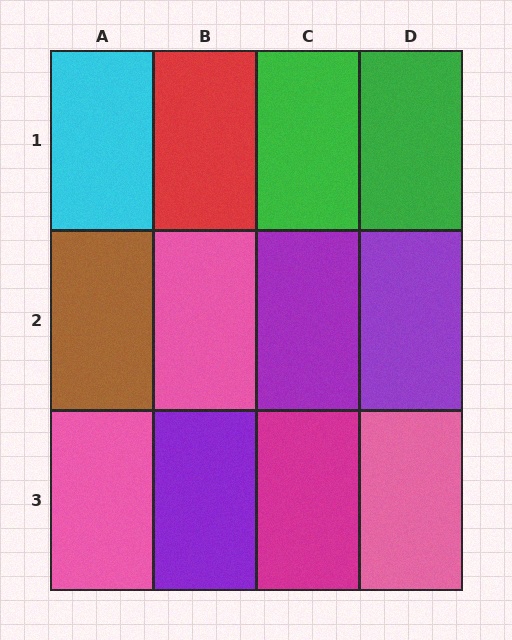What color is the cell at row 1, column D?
Green.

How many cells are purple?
3 cells are purple.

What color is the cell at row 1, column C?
Green.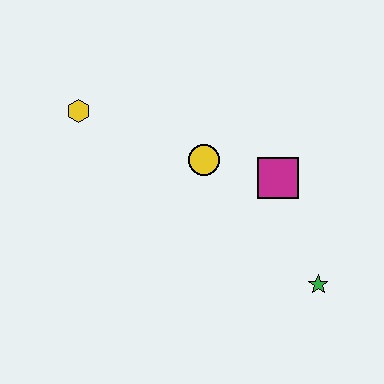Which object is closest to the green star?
The magenta square is closest to the green star.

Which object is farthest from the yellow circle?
The green star is farthest from the yellow circle.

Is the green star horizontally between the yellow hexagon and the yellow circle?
No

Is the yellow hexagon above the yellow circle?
Yes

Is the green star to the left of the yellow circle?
No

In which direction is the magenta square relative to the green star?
The magenta square is above the green star.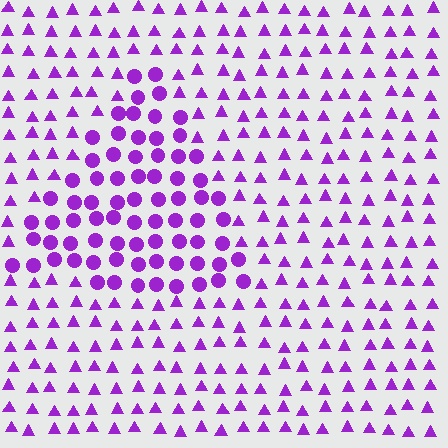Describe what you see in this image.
The image is filled with small purple elements arranged in a uniform grid. A triangle-shaped region contains circles, while the surrounding area contains triangles. The boundary is defined purely by the change in element shape.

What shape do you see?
I see a triangle.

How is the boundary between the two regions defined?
The boundary is defined by a change in element shape: circles inside vs. triangles outside. All elements share the same color and spacing.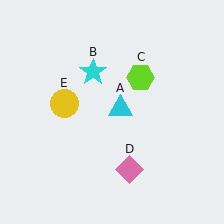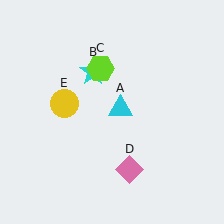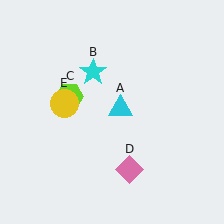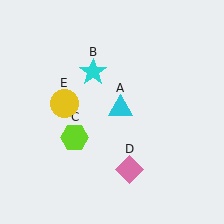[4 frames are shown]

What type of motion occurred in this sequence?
The lime hexagon (object C) rotated counterclockwise around the center of the scene.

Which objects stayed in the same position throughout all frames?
Cyan triangle (object A) and cyan star (object B) and pink diamond (object D) and yellow circle (object E) remained stationary.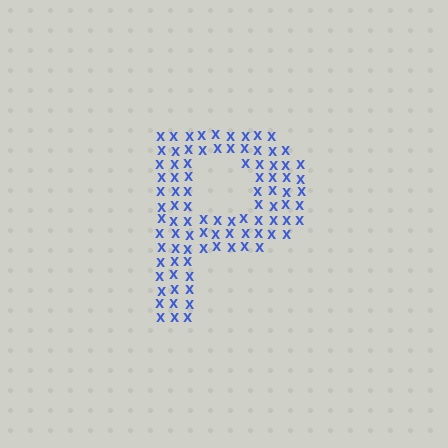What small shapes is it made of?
It is made of small letter X's.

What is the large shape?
The large shape is the letter P.